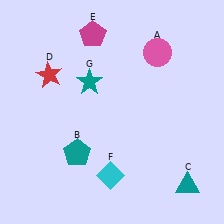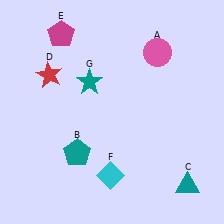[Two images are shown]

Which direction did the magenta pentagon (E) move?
The magenta pentagon (E) moved left.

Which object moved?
The magenta pentagon (E) moved left.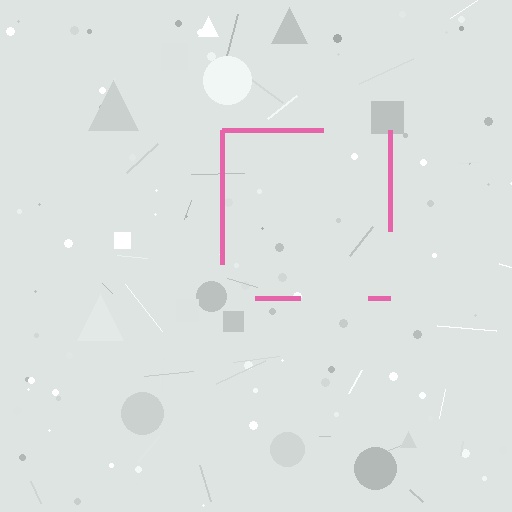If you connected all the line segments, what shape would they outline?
They would outline a square.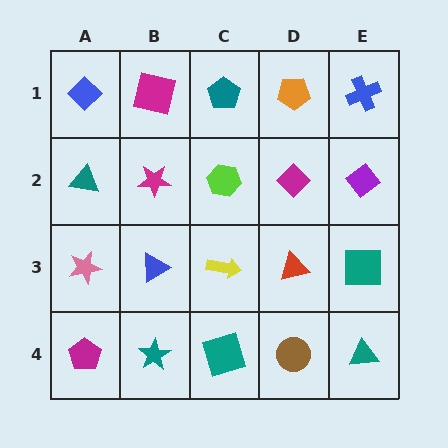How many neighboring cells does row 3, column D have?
4.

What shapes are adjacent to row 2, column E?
A blue cross (row 1, column E), a teal square (row 3, column E), a magenta diamond (row 2, column D).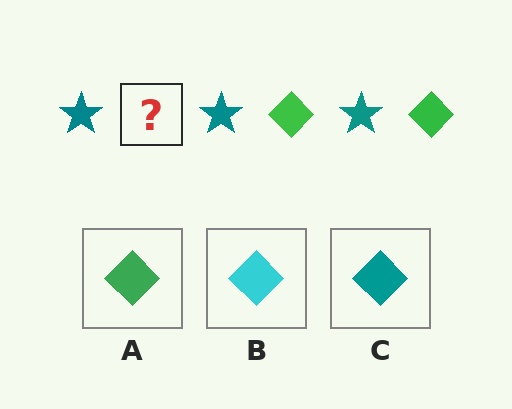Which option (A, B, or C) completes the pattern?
A.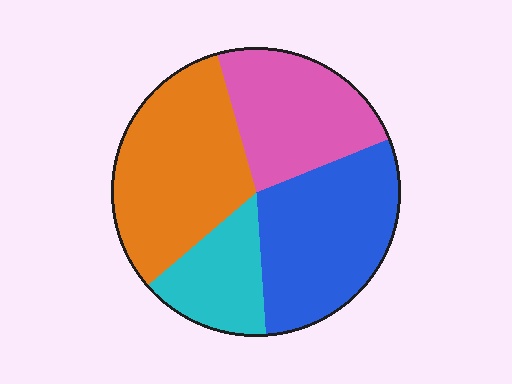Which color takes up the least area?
Cyan, at roughly 15%.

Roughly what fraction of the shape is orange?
Orange covers roughly 30% of the shape.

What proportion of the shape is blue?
Blue covers 30% of the shape.